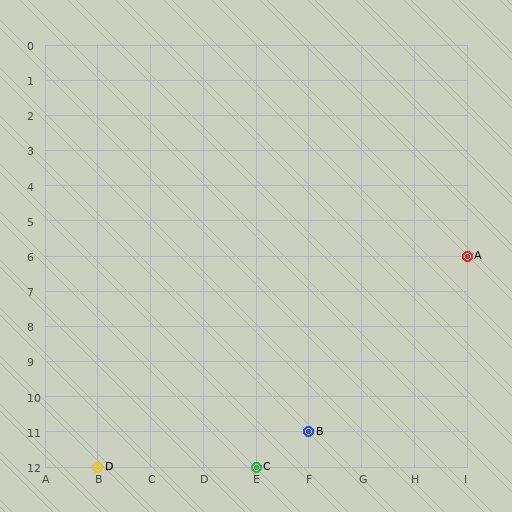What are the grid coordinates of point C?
Point C is at grid coordinates (E, 12).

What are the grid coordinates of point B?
Point B is at grid coordinates (F, 11).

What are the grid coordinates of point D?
Point D is at grid coordinates (B, 12).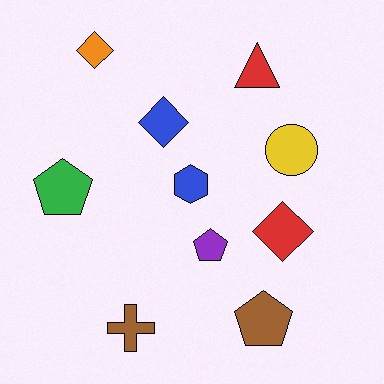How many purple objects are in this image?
There is 1 purple object.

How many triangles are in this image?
There is 1 triangle.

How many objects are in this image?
There are 10 objects.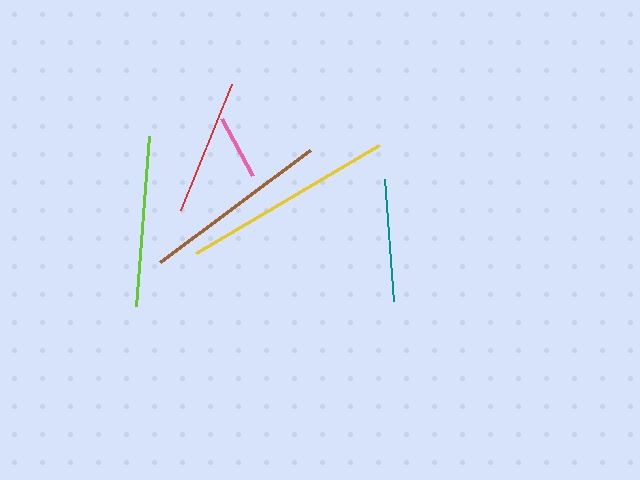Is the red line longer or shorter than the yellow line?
The yellow line is longer than the red line.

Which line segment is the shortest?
The pink line is the shortest at approximately 65 pixels.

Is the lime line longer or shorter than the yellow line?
The yellow line is longer than the lime line.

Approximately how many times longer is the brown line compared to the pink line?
The brown line is approximately 2.9 times the length of the pink line.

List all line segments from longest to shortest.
From longest to shortest: yellow, brown, lime, red, teal, pink.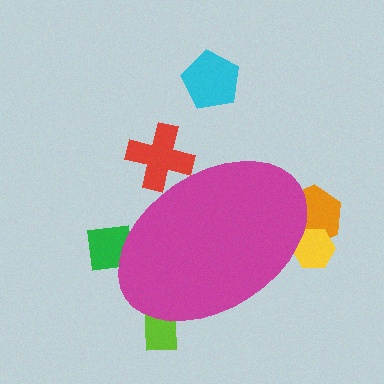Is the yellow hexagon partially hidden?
Yes, the yellow hexagon is partially hidden behind the magenta ellipse.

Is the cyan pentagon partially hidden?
No, the cyan pentagon is fully visible.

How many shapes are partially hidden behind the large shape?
5 shapes are partially hidden.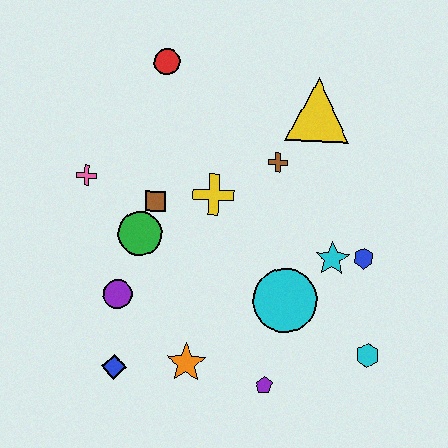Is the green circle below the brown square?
Yes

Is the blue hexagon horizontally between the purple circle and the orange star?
No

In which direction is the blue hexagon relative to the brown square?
The blue hexagon is to the right of the brown square.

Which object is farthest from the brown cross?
The blue diamond is farthest from the brown cross.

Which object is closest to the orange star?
The blue diamond is closest to the orange star.